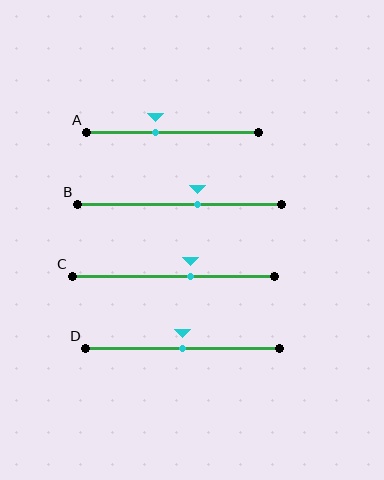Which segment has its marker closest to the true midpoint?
Segment D has its marker closest to the true midpoint.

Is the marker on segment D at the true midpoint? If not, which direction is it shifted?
Yes, the marker on segment D is at the true midpoint.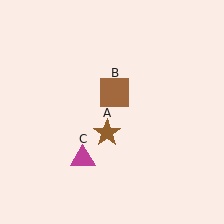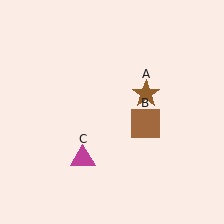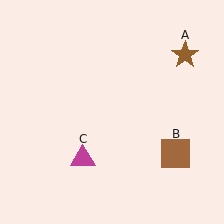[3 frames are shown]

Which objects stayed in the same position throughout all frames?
Magenta triangle (object C) remained stationary.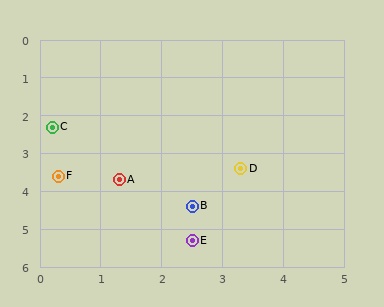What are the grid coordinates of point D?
Point D is at approximately (3.3, 3.4).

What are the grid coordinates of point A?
Point A is at approximately (1.3, 3.7).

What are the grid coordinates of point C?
Point C is at approximately (0.2, 2.3).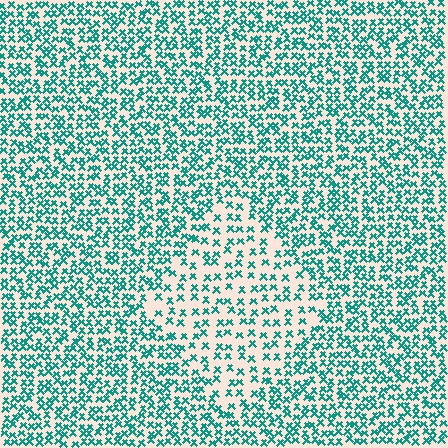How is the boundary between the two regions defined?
The boundary is defined by a change in element density (approximately 1.9x ratio). All elements are the same color, size, and shape.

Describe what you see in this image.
The image contains small teal elements arranged at two different densities. A diamond-shaped region is visible where the elements are less densely packed than the surrounding area.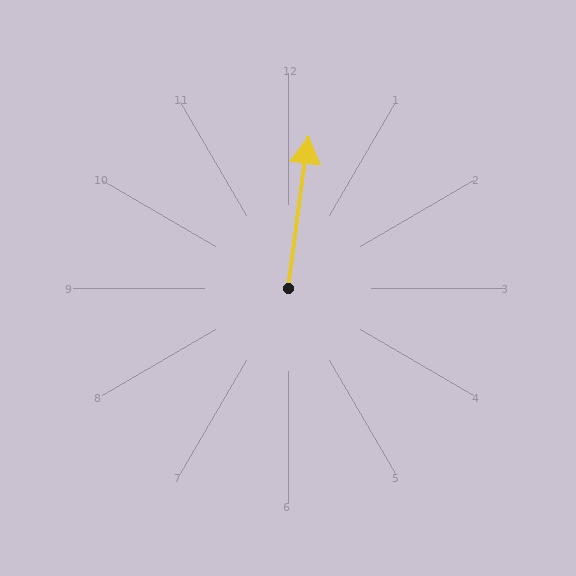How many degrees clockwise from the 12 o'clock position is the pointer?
Approximately 8 degrees.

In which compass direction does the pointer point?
North.